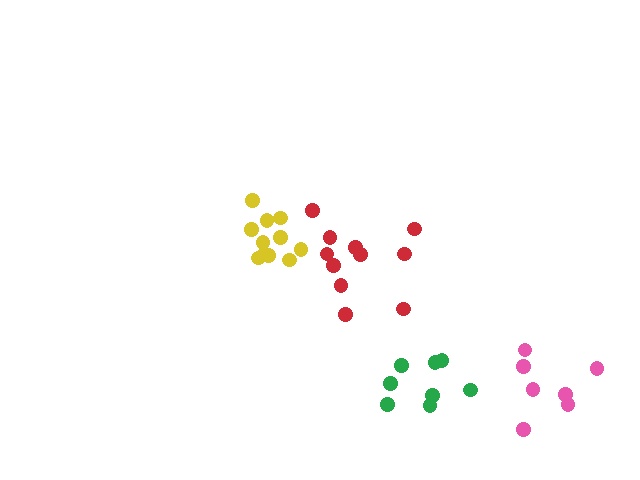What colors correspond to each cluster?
The clusters are colored: pink, red, green, yellow.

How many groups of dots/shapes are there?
There are 4 groups.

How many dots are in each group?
Group 1: 7 dots, Group 2: 11 dots, Group 3: 8 dots, Group 4: 11 dots (37 total).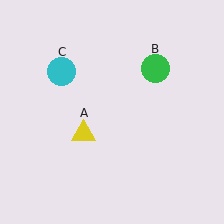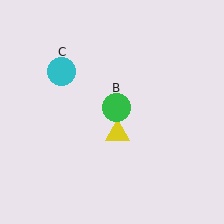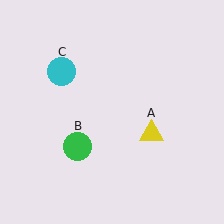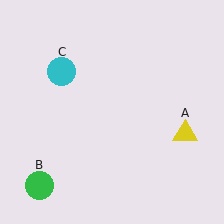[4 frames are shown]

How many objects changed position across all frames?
2 objects changed position: yellow triangle (object A), green circle (object B).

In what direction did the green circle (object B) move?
The green circle (object B) moved down and to the left.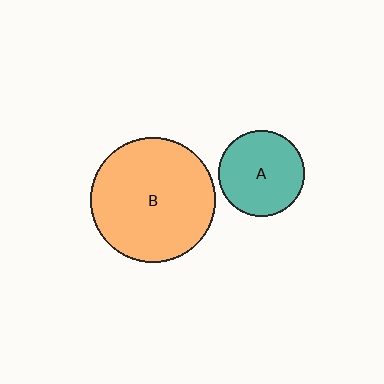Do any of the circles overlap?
No, none of the circles overlap.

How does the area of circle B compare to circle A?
Approximately 2.1 times.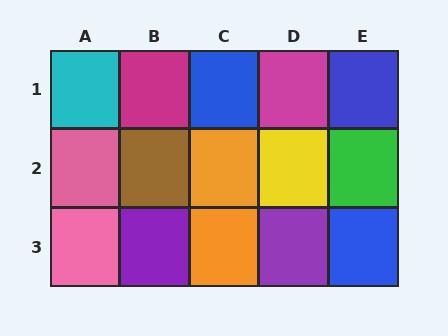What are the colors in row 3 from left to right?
Pink, purple, orange, purple, blue.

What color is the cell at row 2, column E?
Green.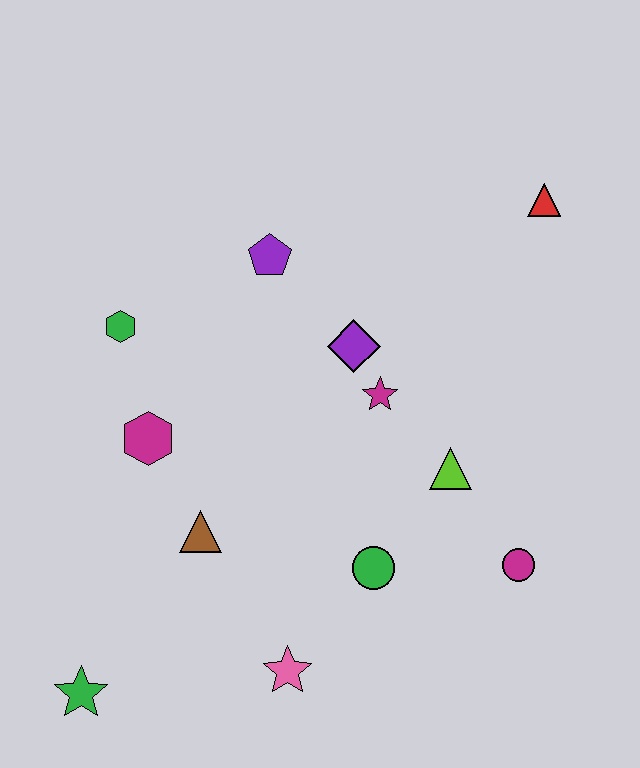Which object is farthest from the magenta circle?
The green hexagon is farthest from the magenta circle.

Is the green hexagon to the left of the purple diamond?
Yes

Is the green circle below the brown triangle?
Yes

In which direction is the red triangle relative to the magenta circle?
The red triangle is above the magenta circle.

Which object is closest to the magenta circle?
The lime triangle is closest to the magenta circle.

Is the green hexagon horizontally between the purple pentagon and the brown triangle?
No